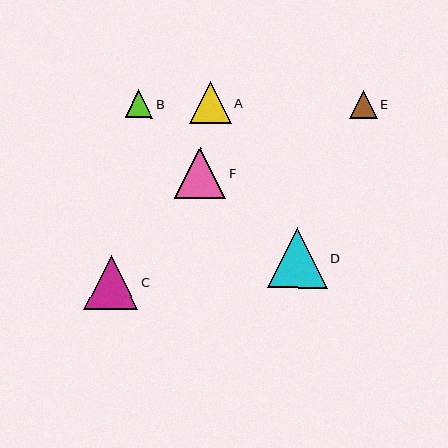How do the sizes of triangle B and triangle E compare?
Triangle B and triangle E are approximately the same size.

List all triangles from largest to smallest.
From largest to smallest: D, C, F, A, B, E.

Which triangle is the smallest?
Triangle E is the smallest with a size of approximately 28 pixels.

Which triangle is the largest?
Triangle D is the largest with a size of approximately 59 pixels.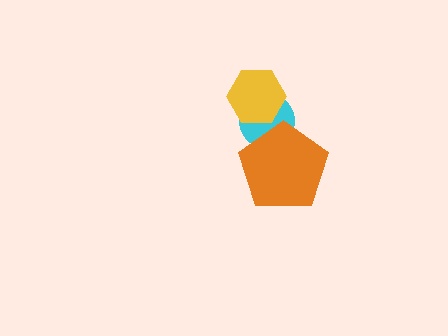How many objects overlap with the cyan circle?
2 objects overlap with the cyan circle.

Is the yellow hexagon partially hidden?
No, no other shape covers it.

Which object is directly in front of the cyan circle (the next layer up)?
The yellow hexagon is directly in front of the cyan circle.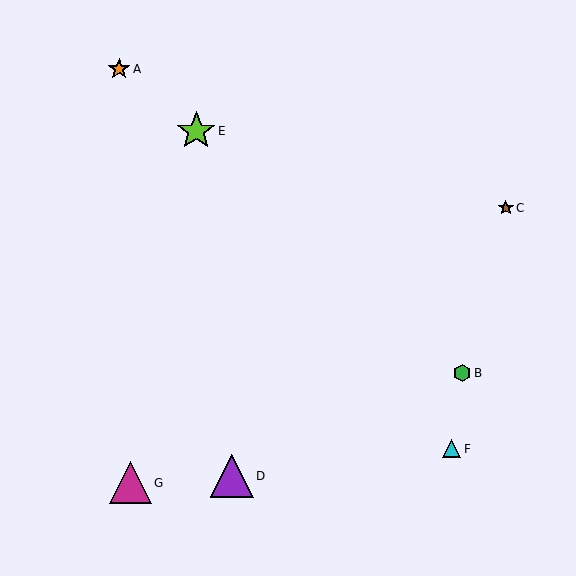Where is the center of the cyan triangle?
The center of the cyan triangle is at (451, 449).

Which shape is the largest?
The purple triangle (labeled D) is the largest.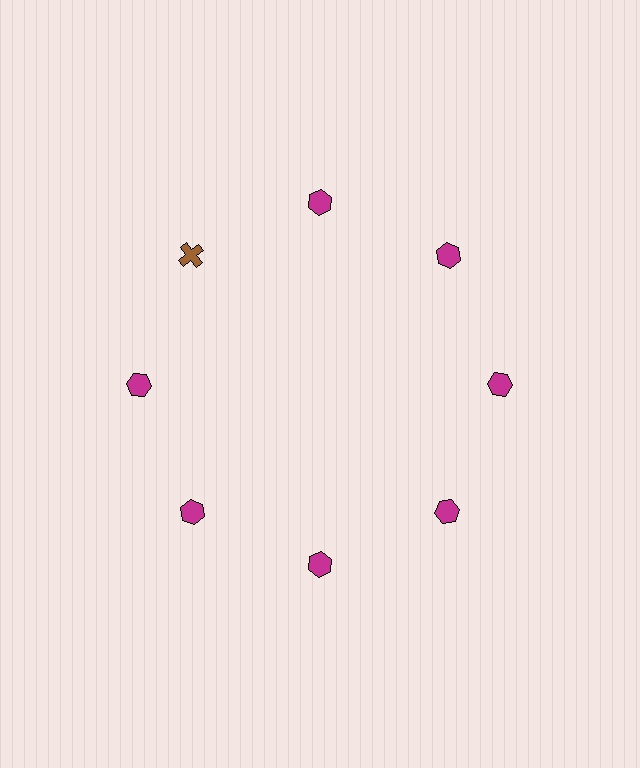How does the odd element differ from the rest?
It differs in both color (brown instead of magenta) and shape (cross instead of hexagon).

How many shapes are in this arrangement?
There are 8 shapes arranged in a ring pattern.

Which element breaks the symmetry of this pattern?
The brown cross at roughly the 10 o'clock position breaks the symmetry. All other shapes are magenta hexagons.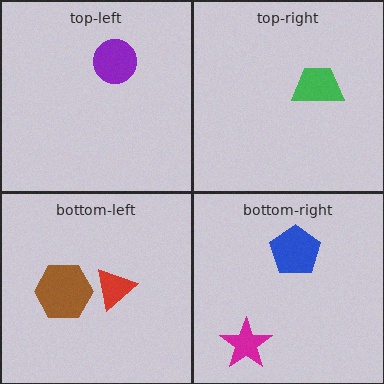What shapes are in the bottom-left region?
The red triangle, the brown hexagon.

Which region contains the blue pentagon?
The bottom-right region.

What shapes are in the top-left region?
The purple circle.